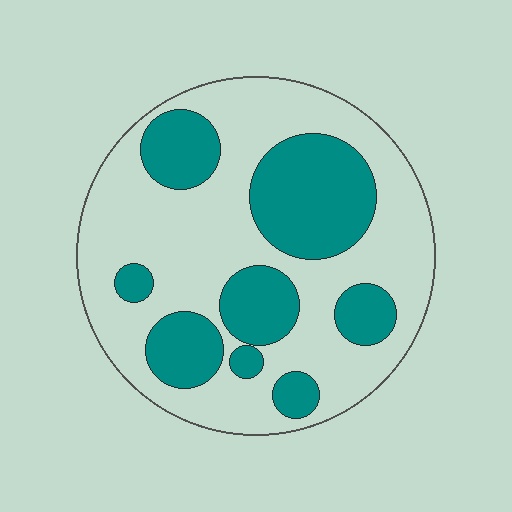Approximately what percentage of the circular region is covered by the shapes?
Approximately 35%.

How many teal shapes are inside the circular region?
8.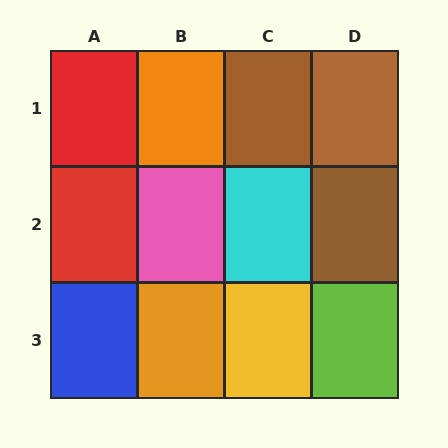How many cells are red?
2 cells are red.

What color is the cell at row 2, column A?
Red.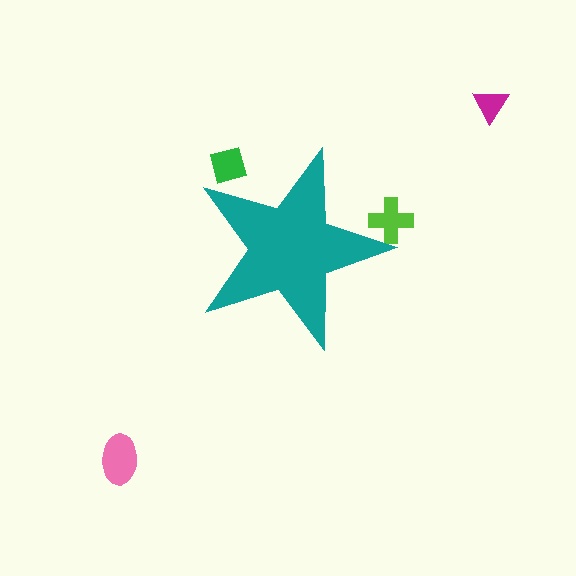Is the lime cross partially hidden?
Yes, the lime cross is partially hidden behind the teal star.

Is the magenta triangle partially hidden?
No, the magenta triangle is fully visible.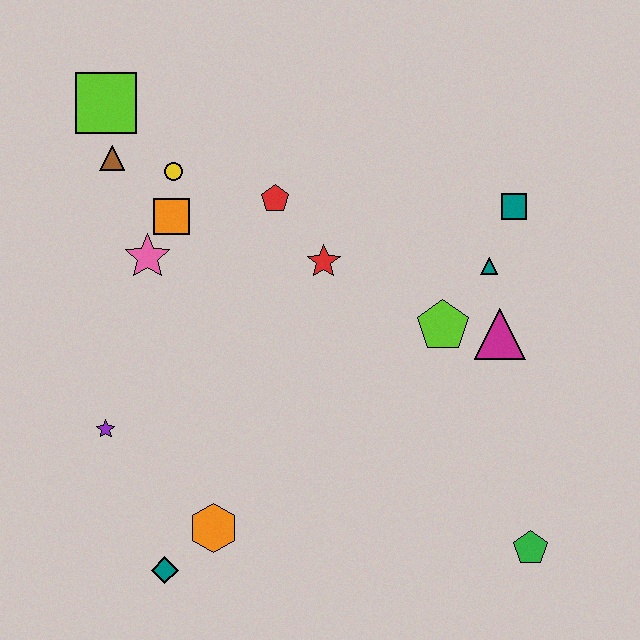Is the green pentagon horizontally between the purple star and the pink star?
No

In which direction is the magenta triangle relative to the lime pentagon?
The magenta triangle is to the right of the lime pentagon.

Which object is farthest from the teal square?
The teal diamond is farthest from the teal square.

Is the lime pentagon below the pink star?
Yes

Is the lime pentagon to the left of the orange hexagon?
No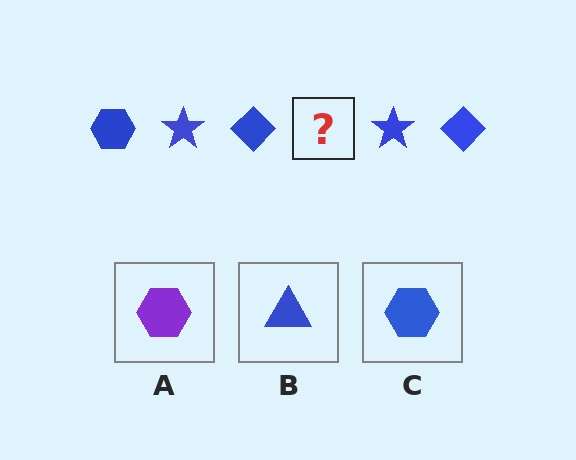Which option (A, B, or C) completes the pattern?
C.